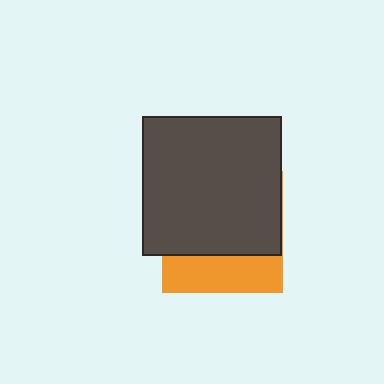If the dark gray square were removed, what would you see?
You would see the complete orange square.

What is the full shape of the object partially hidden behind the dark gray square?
The partially hidden object is an orange square.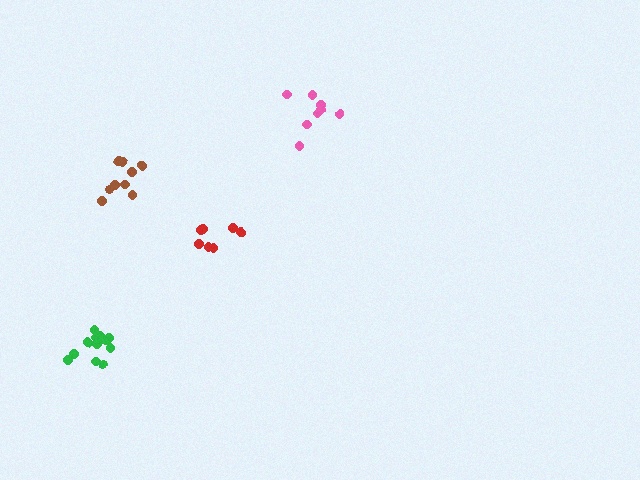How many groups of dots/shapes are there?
There are 4 groups.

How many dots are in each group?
Group 1: 8 dots, Group 2: 7 dots, Group 3: 9 dots, Group 4: 13 dots (37 total).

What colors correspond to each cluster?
The clusters are colored: pink, red, brown, green.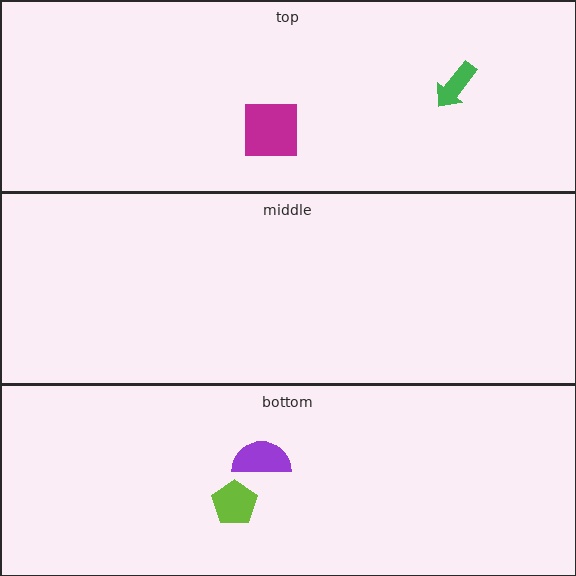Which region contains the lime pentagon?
The bottom region.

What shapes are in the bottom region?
The lime pentagon, the purple semicircle.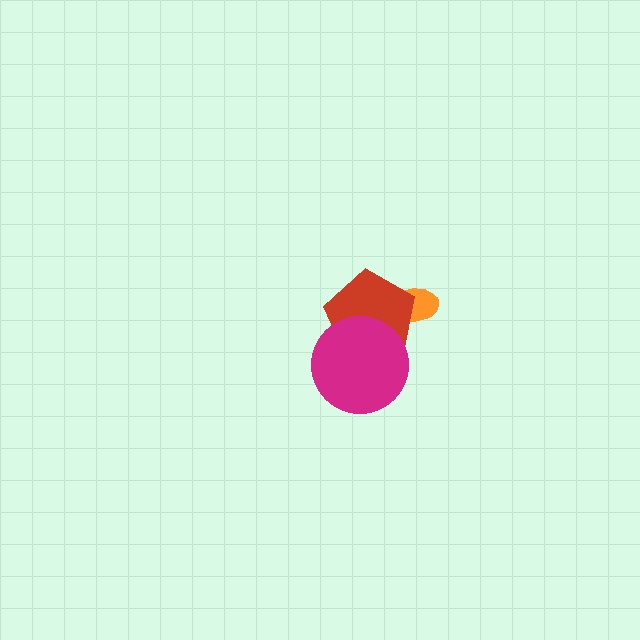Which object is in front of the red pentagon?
The magenta circle is in front of the red pentagon.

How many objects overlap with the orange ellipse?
1 object overlaps with the orange ellipse.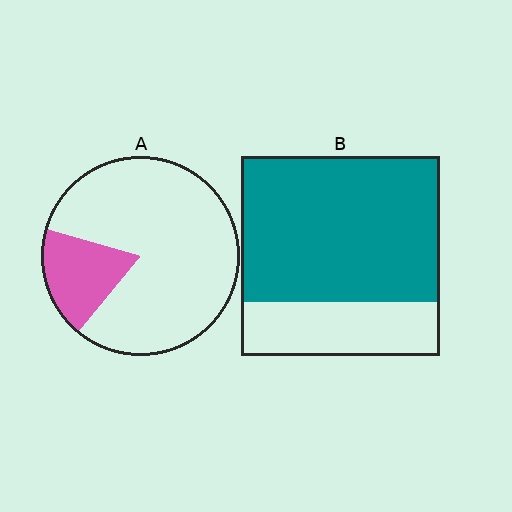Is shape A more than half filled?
No.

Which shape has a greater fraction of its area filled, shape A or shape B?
Shape B.